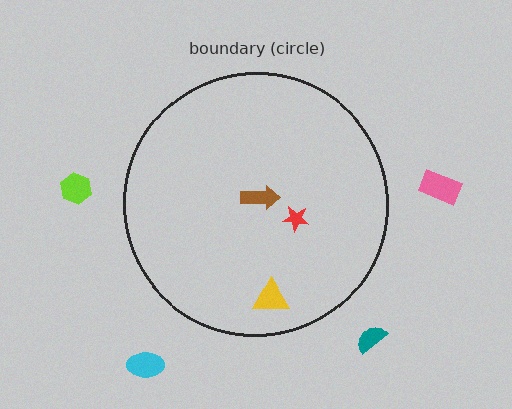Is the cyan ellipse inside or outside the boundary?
Outside.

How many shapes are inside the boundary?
3 inside, 4 outside.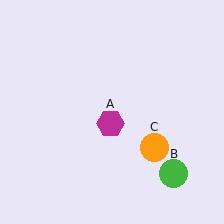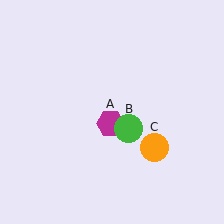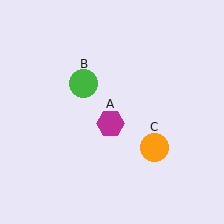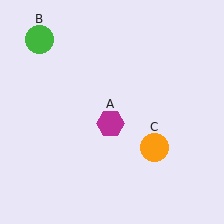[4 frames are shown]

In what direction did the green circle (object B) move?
The green circle (object B) moved up and to the left.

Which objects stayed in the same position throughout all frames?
Magenta hexagon (object A) and orange circle (object C) remained stationary.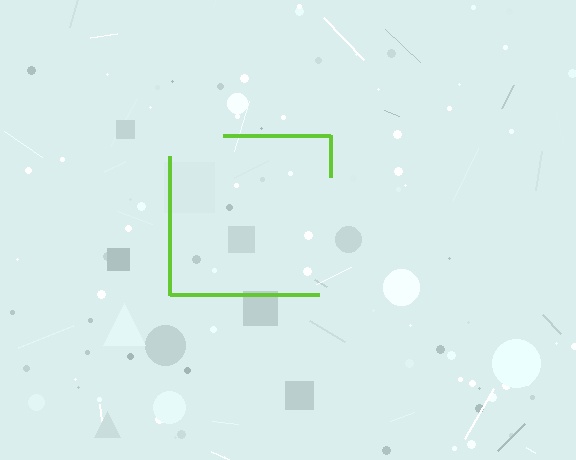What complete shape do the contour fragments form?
The contour fragments form a square.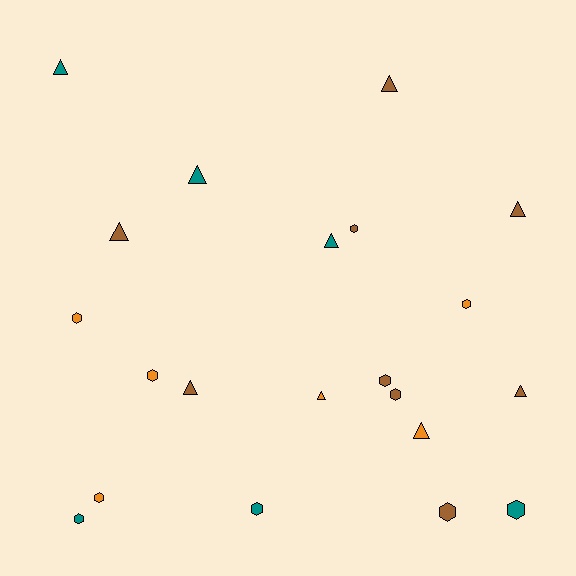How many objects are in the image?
There are 21 objects.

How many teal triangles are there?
There are 3 teal triangles.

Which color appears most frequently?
Brown, with 9 objects.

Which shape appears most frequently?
Hexagon, with 11 objects.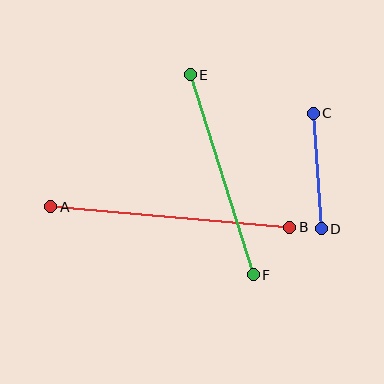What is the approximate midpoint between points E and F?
The midpoint is at approximately (222, 175) pixels.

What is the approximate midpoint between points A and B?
The midpoint is at approximately (170, 217) pixels.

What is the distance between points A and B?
The distance is approximately 240 pixels.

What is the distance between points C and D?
The distance is approximately 116 pixels.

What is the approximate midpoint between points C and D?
The midpoint is at approximately (317, 171) pixels.